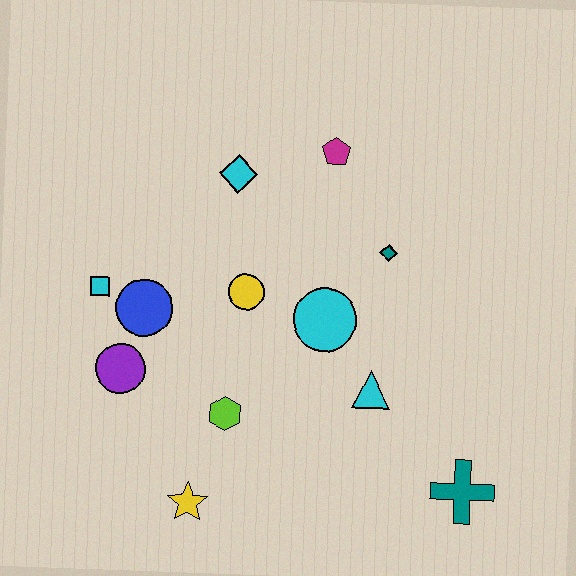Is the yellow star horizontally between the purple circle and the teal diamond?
Yes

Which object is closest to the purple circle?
The blue circle is closest to the purple circle.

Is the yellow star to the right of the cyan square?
Yes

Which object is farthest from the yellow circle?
The teal cross is farthest from the yellow circle.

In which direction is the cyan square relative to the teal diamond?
The cyan square is to the left of the teal diamond.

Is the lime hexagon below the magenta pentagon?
Yes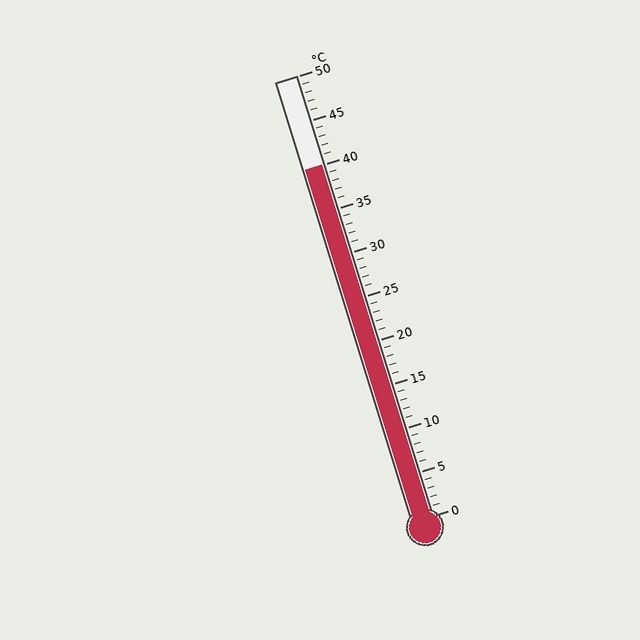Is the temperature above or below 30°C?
The temperature is above 30°C.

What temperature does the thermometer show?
The thermometer shows approximately 40°C.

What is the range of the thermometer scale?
The thermometer scale ranges from 0°C to 50°C.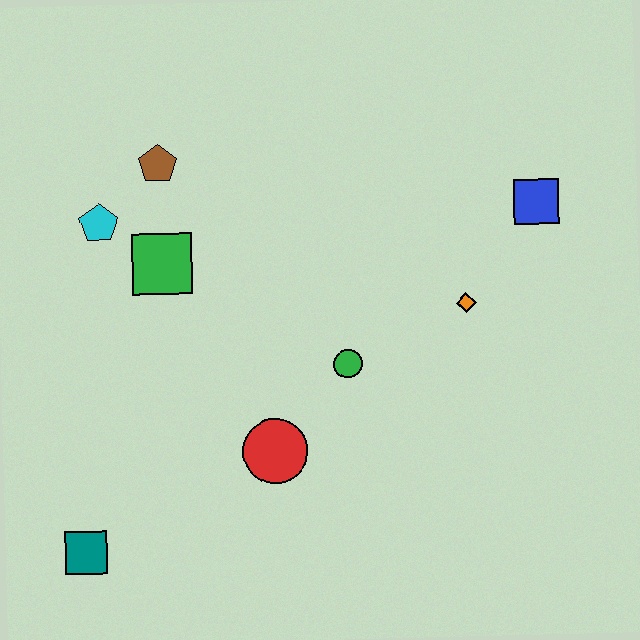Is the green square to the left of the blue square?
Yes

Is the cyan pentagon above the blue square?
No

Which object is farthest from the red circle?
The blue square is farthest from the red circle.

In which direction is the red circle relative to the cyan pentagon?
The red circle is below the cyan pentagon.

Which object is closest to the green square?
The cyan pentagon is closest to the green square.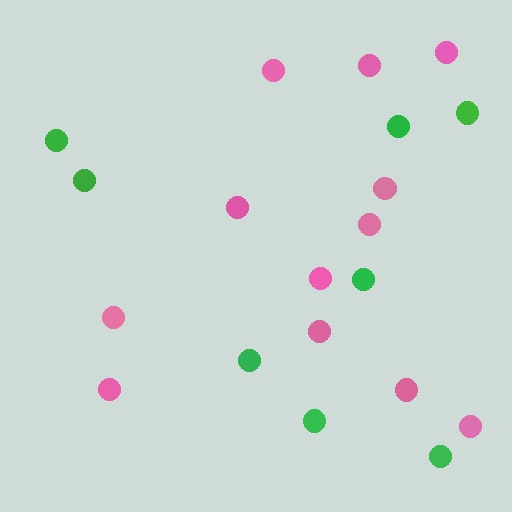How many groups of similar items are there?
There are 2 groups: one group of green circles (8) and one group of pink circles (12).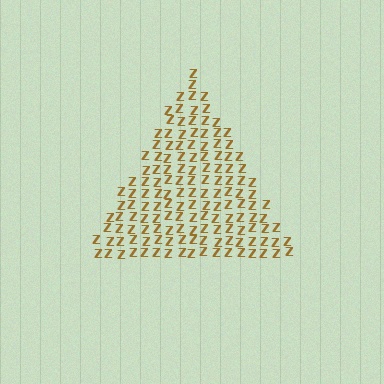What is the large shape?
The large shape is a triangle.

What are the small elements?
The small elements are letter Z's.